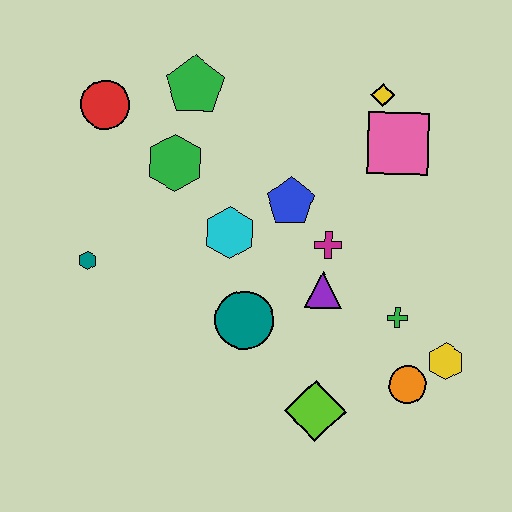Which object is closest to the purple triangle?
The magenta cross is closest to the purple triangle.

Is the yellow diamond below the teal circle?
No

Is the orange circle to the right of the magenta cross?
Yes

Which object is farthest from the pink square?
The teal hexagon is farthest from the pink square.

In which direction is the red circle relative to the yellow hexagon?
The red circle is to the left of the yellow hexagon.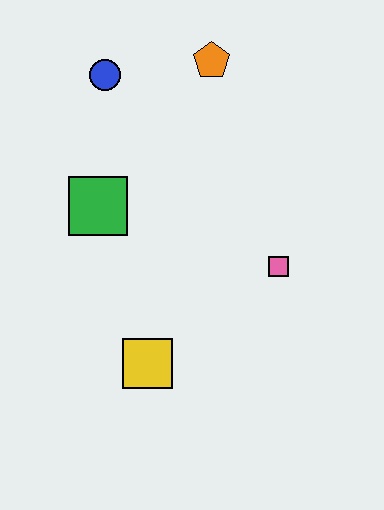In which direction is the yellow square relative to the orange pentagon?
The yellow square is below the orange pentagon.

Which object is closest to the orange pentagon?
The blue circle is closest to the orange pentagon.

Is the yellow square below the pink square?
Yes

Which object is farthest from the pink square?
The blue circle is farthest from the pink square.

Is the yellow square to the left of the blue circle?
No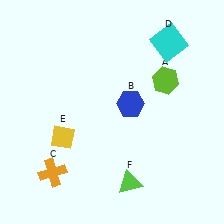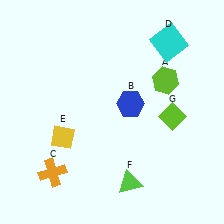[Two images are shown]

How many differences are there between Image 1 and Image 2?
There is 1 difference between the two images.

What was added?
A lime diamond (G) was added in Image 2.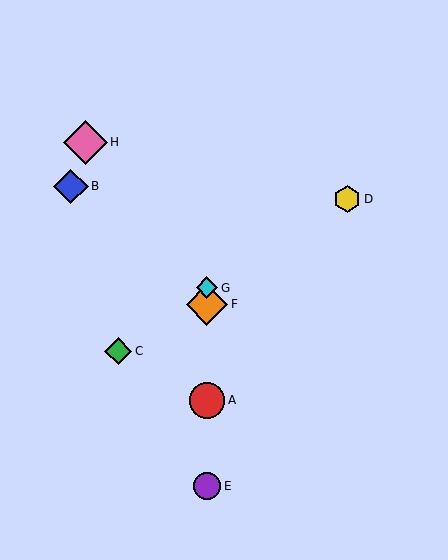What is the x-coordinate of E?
Object E is at x≈207.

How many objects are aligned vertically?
4 objects (A, E, F, G) are aligned vertically.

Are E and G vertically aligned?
Yes, both are at x≈207.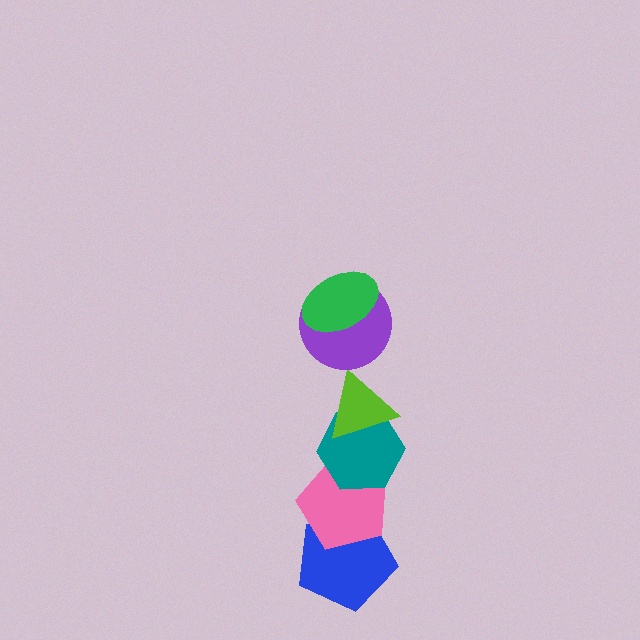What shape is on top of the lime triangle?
The purple circle is on top of the lime triangle.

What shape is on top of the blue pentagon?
The pink pentagon is on top of the blue pentagon.